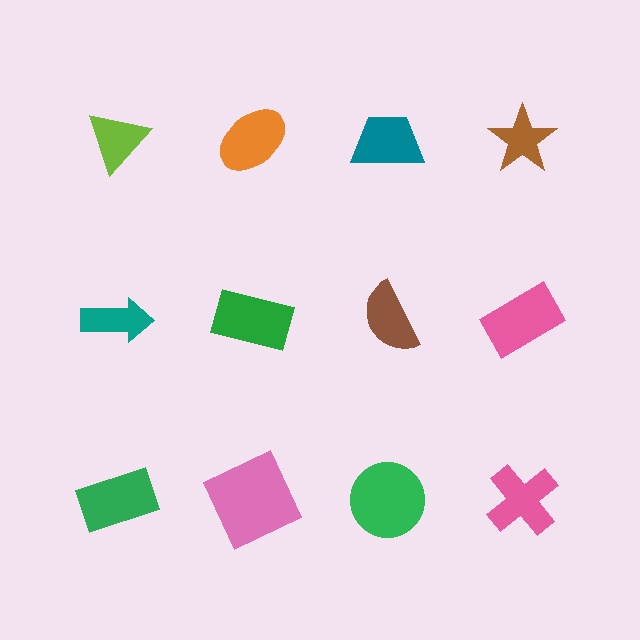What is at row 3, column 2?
A pink square.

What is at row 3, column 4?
A pink cross.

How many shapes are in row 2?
4 shapes.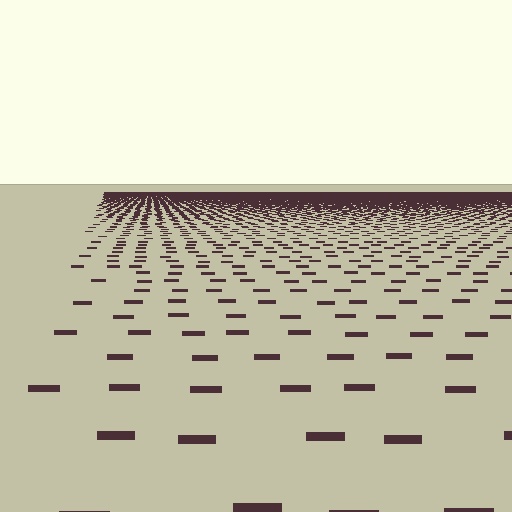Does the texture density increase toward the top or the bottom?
Density increases toward the top.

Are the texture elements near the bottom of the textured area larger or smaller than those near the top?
Larger. Near the bottom, elements are closer to the viewer and appear at a bigger on-screen size.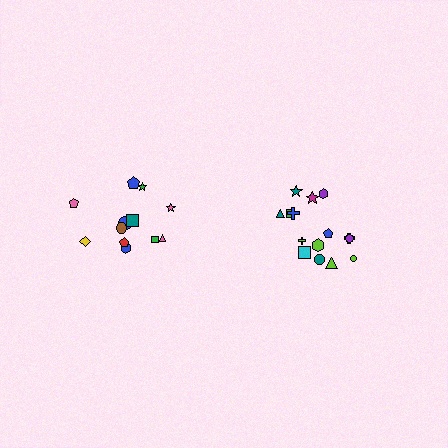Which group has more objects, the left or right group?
The right group.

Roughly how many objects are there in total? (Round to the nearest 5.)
Roughly 25 objects in total.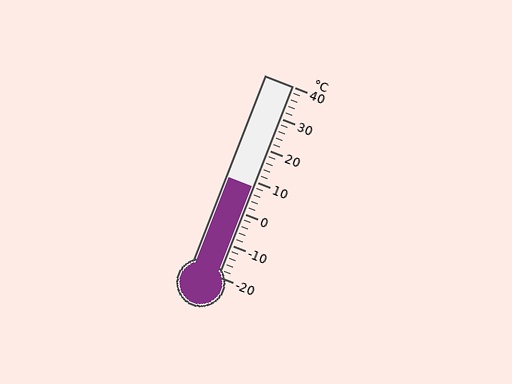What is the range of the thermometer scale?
The thermometer scale ranges from -20°C to 40°C.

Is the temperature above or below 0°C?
The temperature is above 0°C.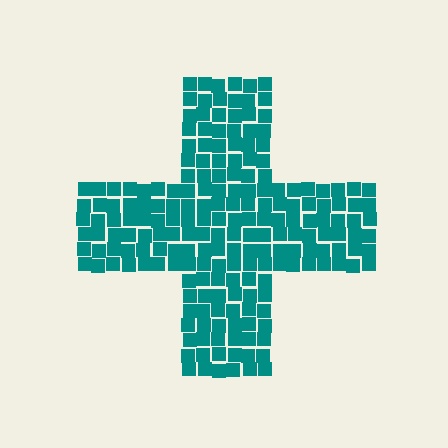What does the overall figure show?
The overall figure shows a cross.